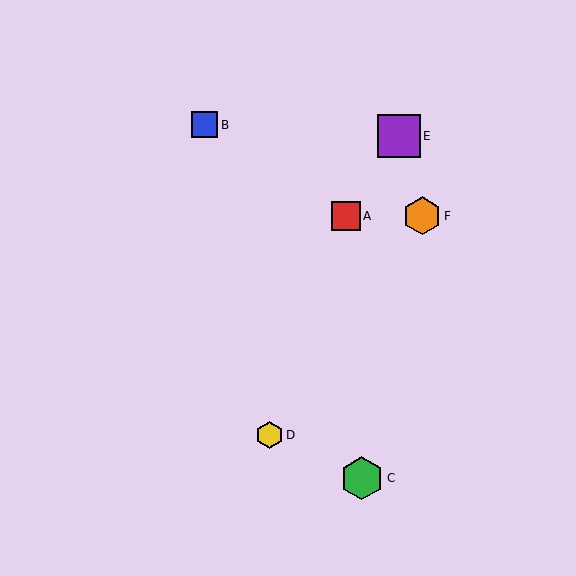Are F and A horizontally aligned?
Yes, both are at y≈216.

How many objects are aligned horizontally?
2 objects (A, F) are aligned horizontally.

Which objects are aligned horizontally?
Objects A, F are aligned horizontally.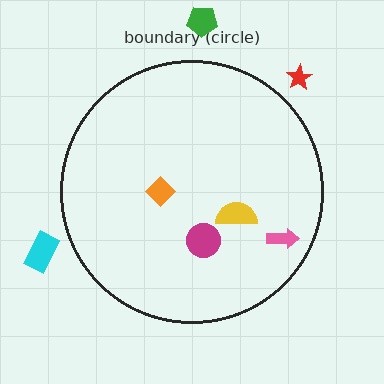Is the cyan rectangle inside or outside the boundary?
Outside.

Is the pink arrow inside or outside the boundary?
Inside.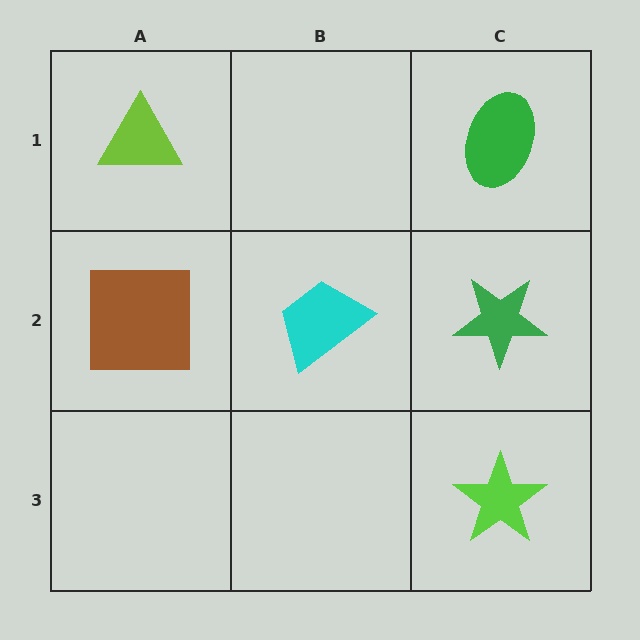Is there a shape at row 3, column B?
No, that cell is empty.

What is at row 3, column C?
A lime star.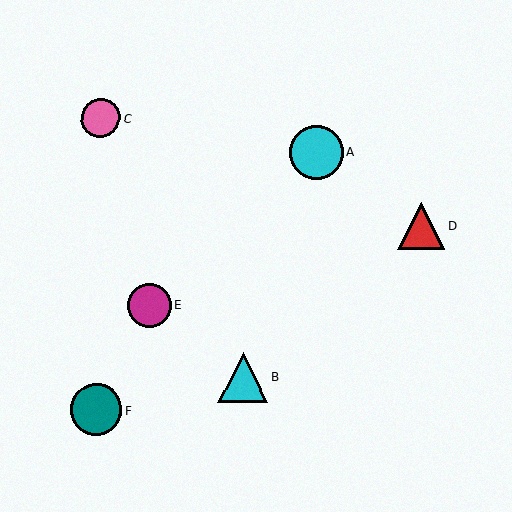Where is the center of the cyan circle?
The center of the cyan circle is at (317, 152).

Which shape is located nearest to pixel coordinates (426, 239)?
The red triangle (labeled D) at (421, 226) is nearest to that location.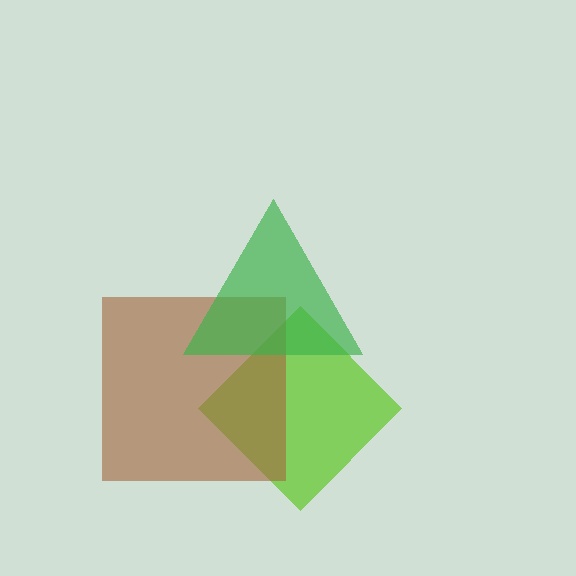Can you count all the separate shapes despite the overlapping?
Yes, there are 3 separate shapes.